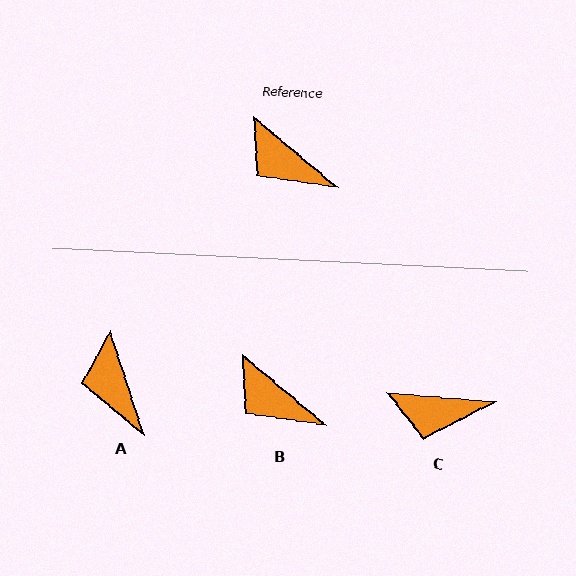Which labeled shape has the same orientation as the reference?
B.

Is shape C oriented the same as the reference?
No, it is off by about 35 degrees.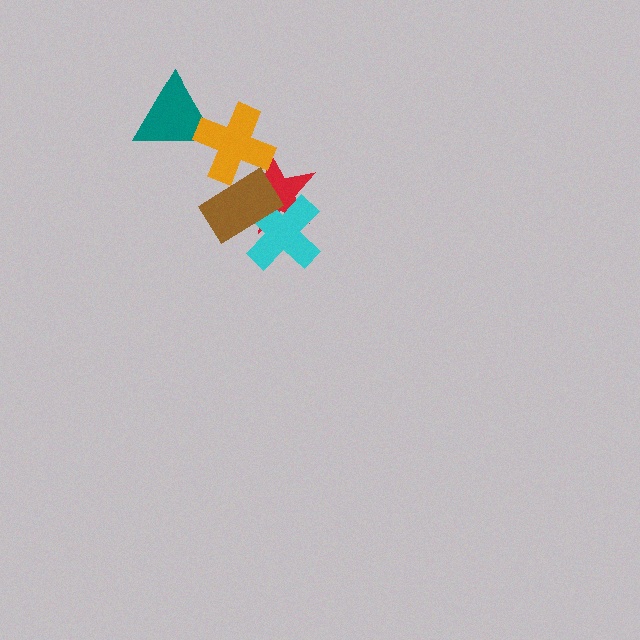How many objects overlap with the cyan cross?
2 objects overlap with the cyan cross.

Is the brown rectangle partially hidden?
No, no other shape covers it.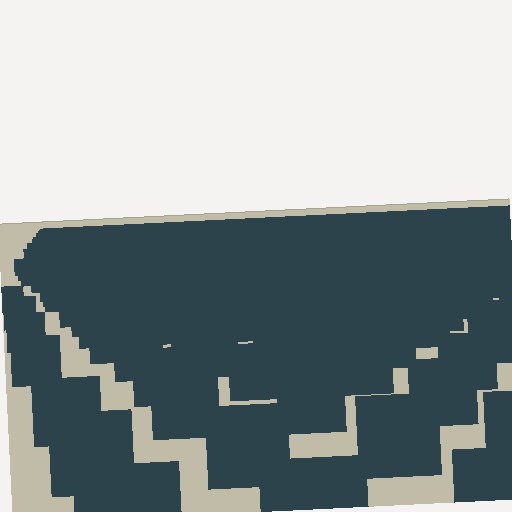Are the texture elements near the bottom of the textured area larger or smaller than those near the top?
Larger. Near the bottom, elements are closer to the viewer and appear at a bigger on-screen size.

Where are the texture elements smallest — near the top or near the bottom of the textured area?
Near the top.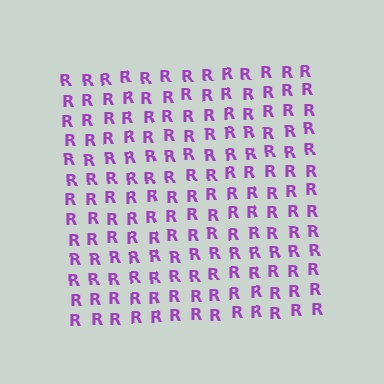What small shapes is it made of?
It is made of small letter R's.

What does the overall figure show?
The overall figure shows a square.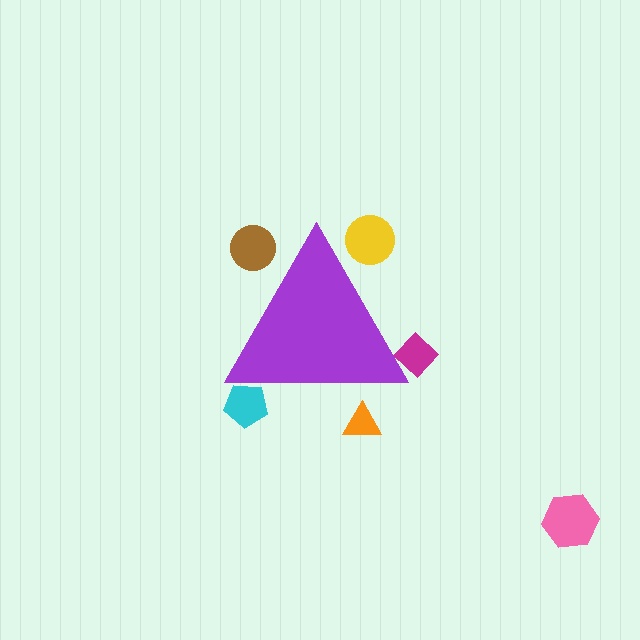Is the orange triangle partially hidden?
Yes, the orange triangle is partially hidden behind the purple triangle.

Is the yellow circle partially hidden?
Yes, the yellow circle is partially hidden behind the purple triangle.